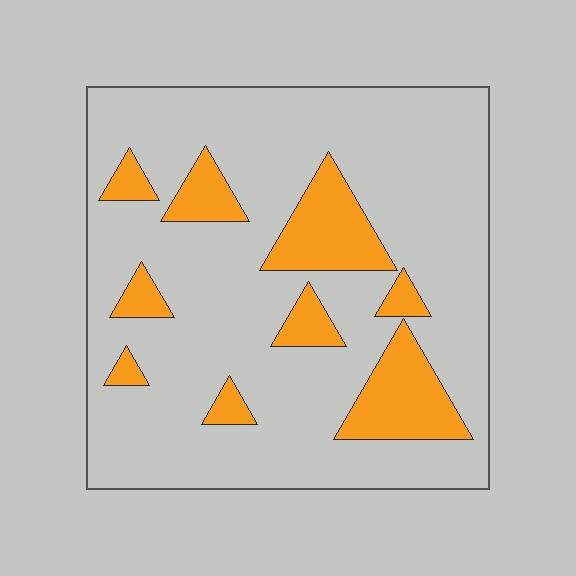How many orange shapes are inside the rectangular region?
9.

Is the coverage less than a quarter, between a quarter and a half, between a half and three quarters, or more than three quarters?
Less than a quarter.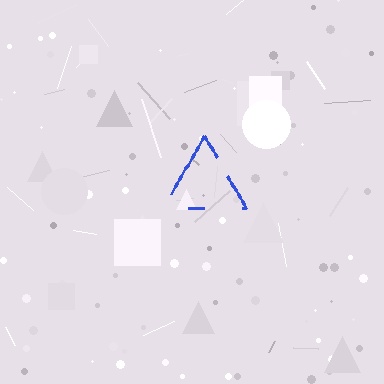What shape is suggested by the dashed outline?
The dashed outline suggests a triangle.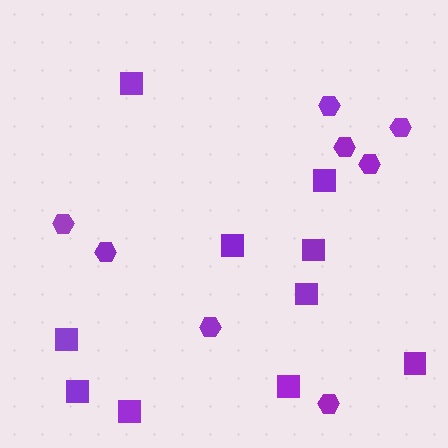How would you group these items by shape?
There are 2 groups: one group of hexagons (8) and one group of squares (10).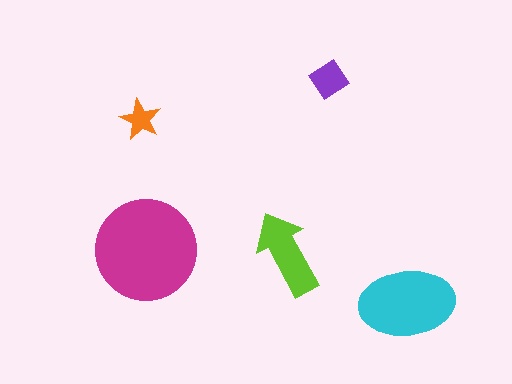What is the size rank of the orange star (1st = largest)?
5th.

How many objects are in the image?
There are 5 objects in the image.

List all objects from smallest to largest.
The orange star, the purple diamond, the lime arrow, the cyan ellipse, the magenta circle.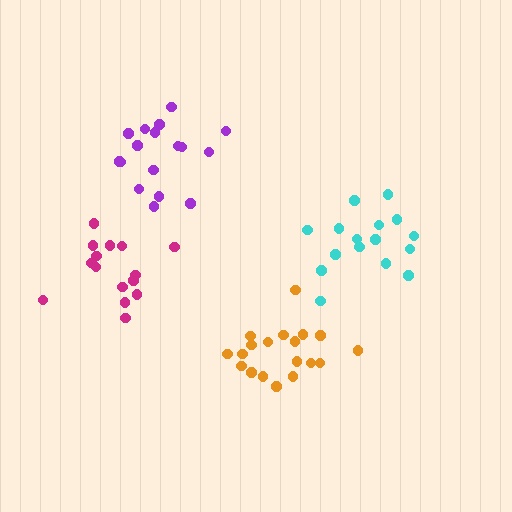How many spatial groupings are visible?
There are 4 spatial groupings.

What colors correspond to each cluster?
The clusters are colored: cyan, magenta, orange, purple.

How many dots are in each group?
Group 1: 16 dots, Group 2: 15 dots, Group 3: 19 dots, Group 4: 17 dots (67 total).